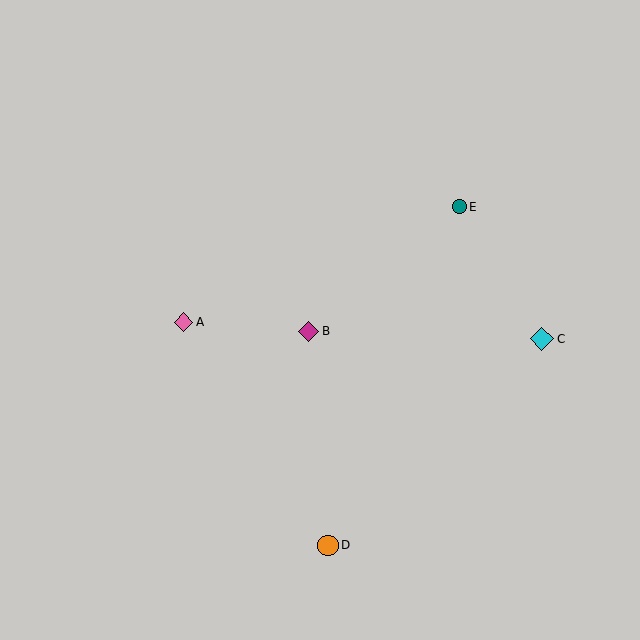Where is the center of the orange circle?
The center of the orange circle is at (328, 545).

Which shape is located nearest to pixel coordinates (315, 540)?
The orange circle (labeled D) at (328, 545) is nearest to that location.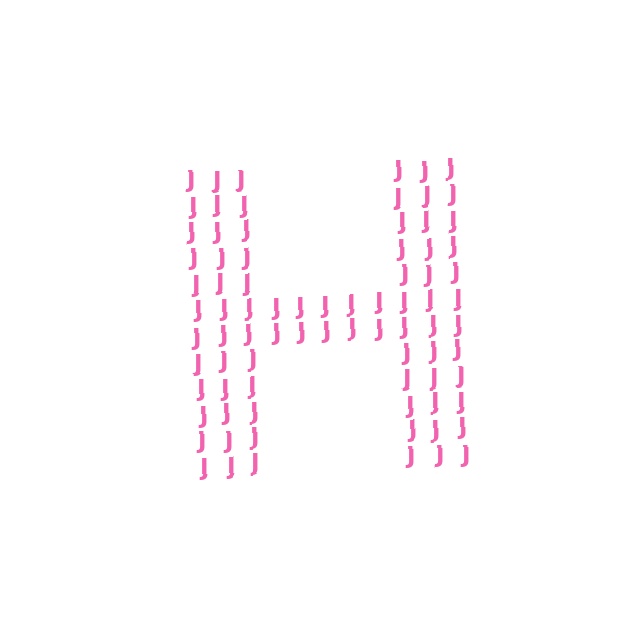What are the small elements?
The small elements are letter J's.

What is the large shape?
The large shape is the letter H.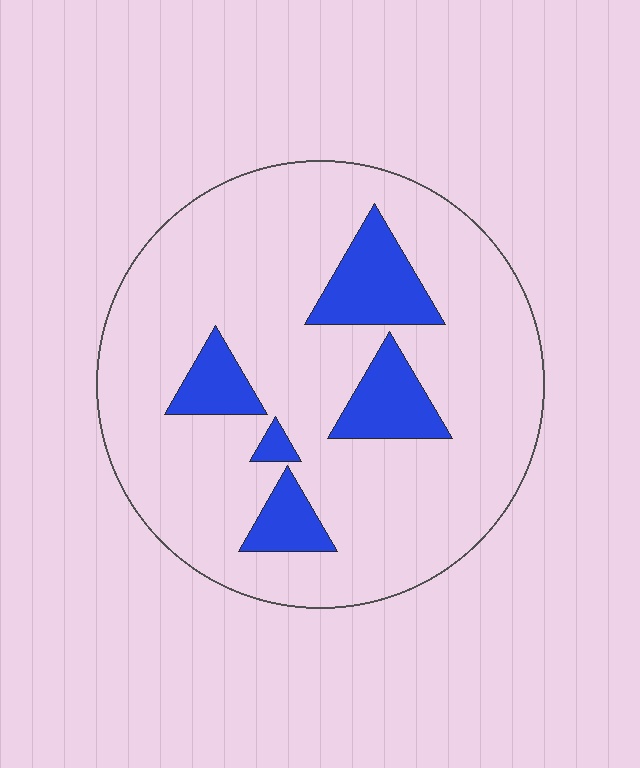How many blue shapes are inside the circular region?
5.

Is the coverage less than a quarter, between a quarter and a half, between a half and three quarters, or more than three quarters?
Less than a quarter.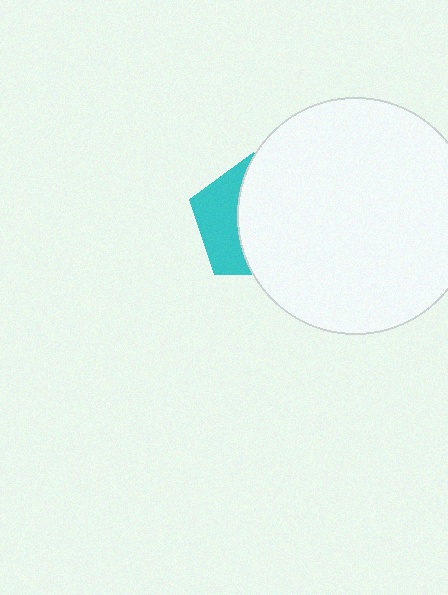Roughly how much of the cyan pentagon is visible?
A small part of it is visible (roughly 37%).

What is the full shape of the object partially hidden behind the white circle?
The partially hidden object is a cyan pentagon.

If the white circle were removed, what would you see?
You would see the complete cyan pentagon.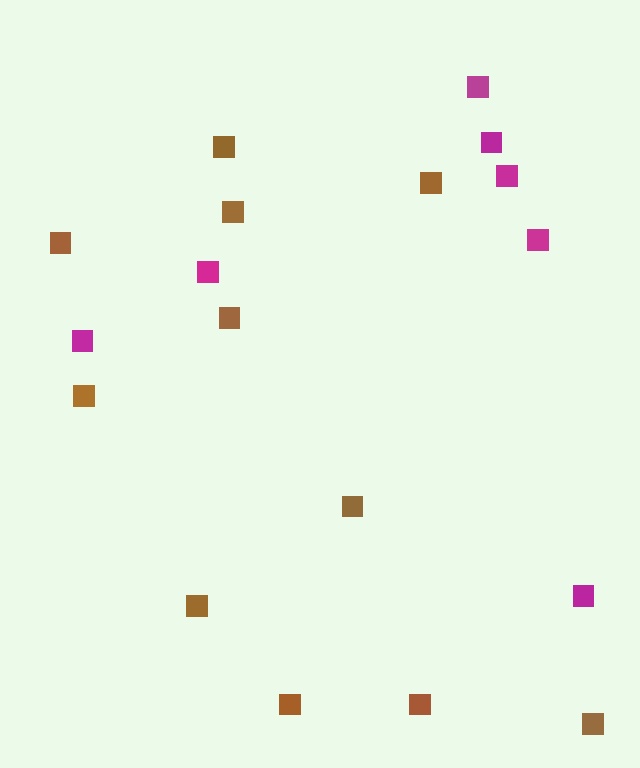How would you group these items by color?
There are 2 groups: one group of magenta squares (7) and one group of brown squares (11).